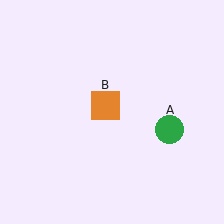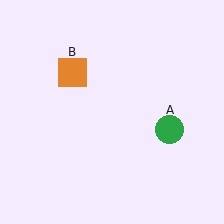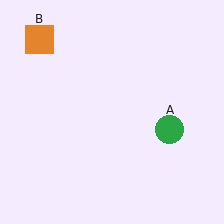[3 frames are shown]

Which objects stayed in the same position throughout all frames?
Green circle (object A) remained stationary.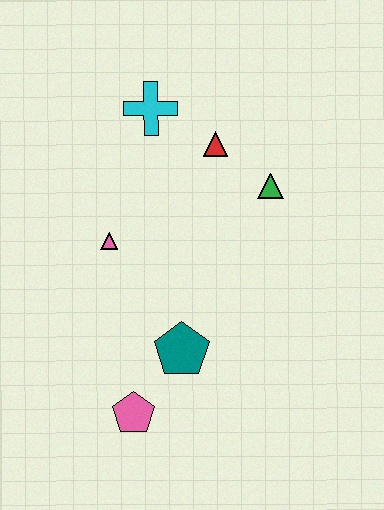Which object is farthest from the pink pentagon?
The cyan cross is farthest from the pink pentagon.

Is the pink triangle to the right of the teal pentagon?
No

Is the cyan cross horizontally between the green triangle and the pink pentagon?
Yes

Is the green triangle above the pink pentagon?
Yes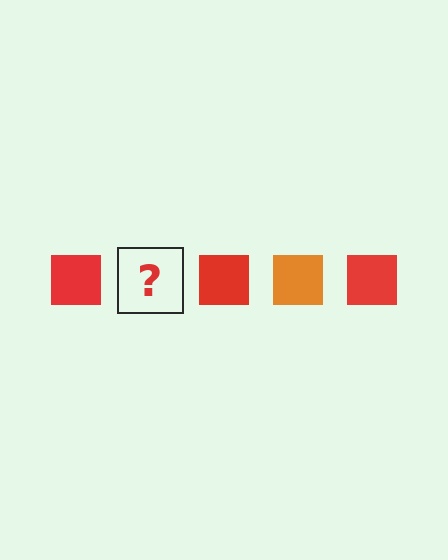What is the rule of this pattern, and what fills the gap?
The rule is that the pattern cycles through red, orange squares. The gap should be filled with an orange square.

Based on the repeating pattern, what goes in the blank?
The blank should be an orange square.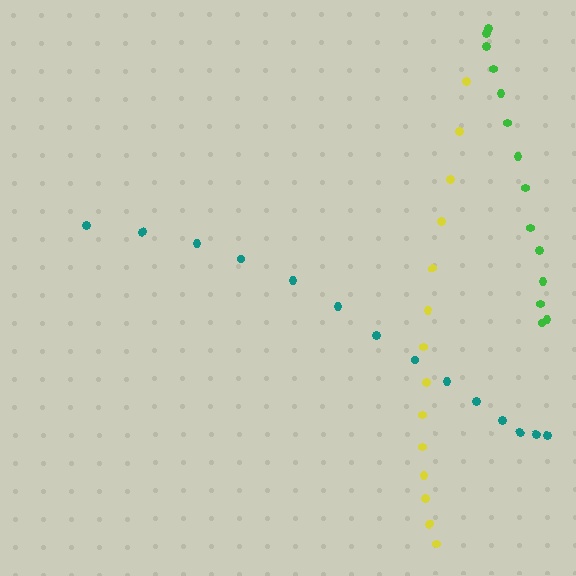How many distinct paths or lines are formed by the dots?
There are 3 distinct paths.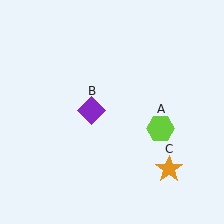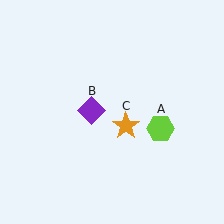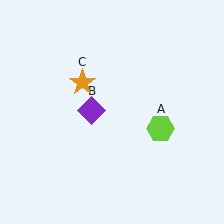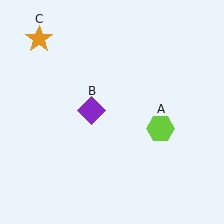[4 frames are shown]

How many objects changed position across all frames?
1 object changed position: orange star (object C).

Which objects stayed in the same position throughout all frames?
Lime hexagon (object A) and purple diamond (object B) remained stationary.